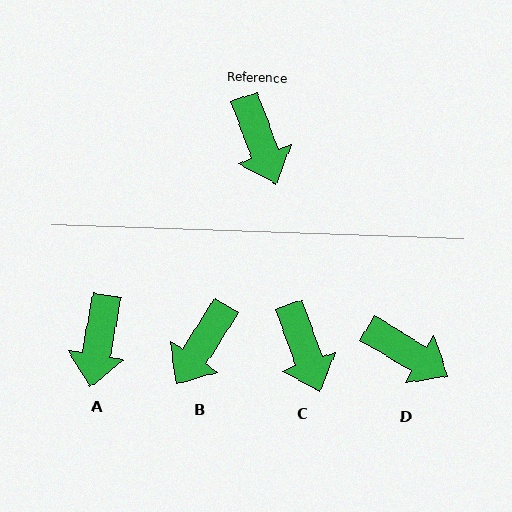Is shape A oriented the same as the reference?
No, it is off by about 31 degrees.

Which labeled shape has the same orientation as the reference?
C.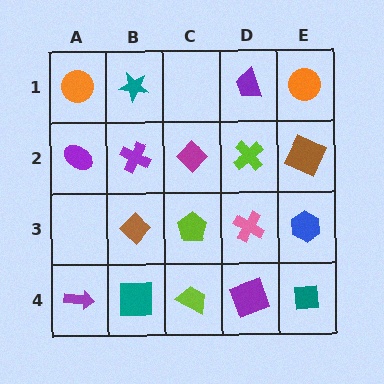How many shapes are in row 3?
4 shapes.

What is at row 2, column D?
A lime cross.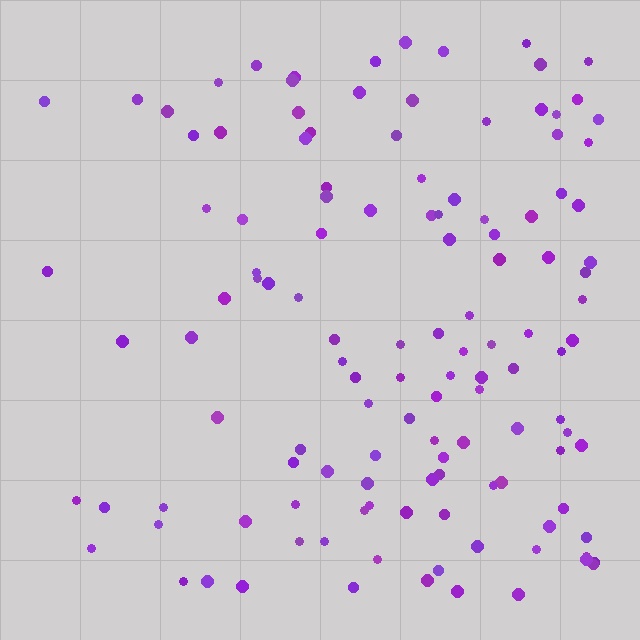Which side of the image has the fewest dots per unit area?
The left.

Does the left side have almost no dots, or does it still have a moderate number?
Still a moderate number, just noticeably fewer than the right.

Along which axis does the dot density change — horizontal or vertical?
Horizontal.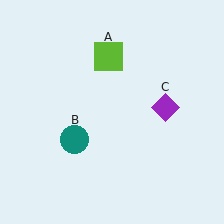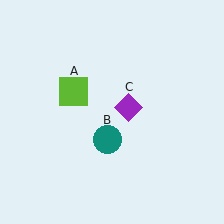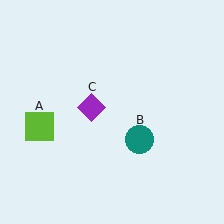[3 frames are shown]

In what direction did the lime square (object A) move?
The lime square (object A) moved down and to the left.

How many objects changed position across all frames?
3 objects changed position: lime square (object A), teal circle (object B), purple diamond (object C).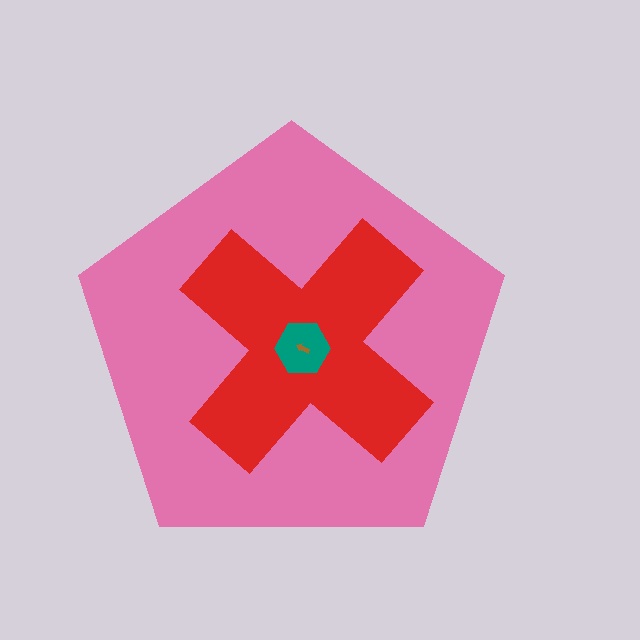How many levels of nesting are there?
4.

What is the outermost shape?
The pink pentagon.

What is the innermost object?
The brown arrow.